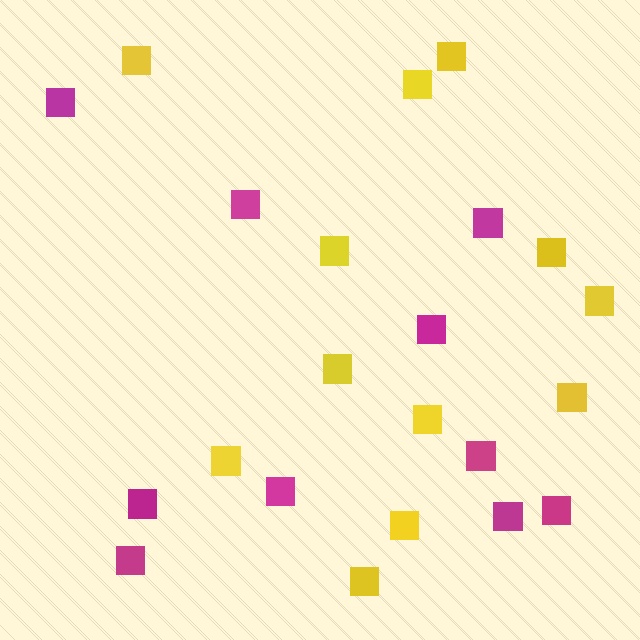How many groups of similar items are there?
There are 2 groups: one group of magenta squares (10) and one group of yellow squares (12).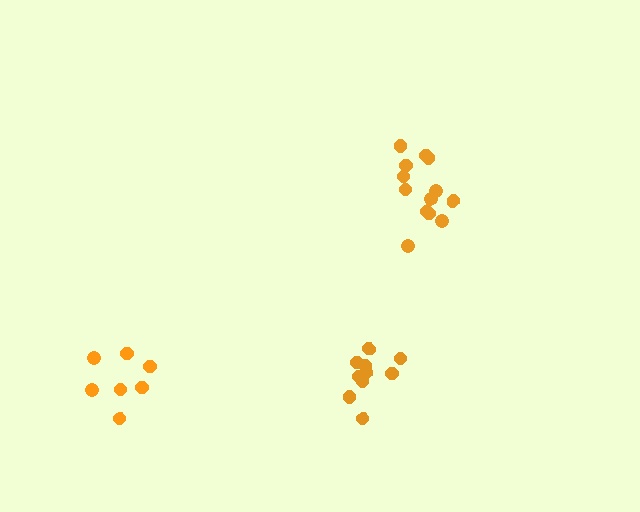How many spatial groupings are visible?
There are 3 spatial groupings.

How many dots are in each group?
Group 1: 13 dots, Group 2: 7 dots, Group 3: 10 dots (30 total).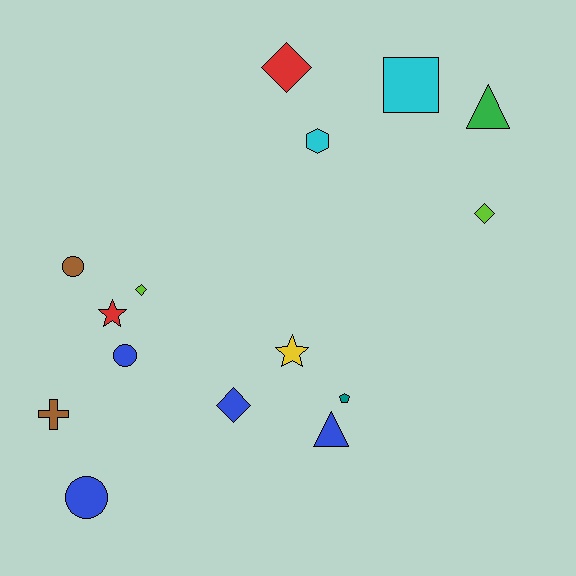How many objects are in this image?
There are 15 objects.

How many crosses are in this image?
There is 1 cross.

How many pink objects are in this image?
There are no pink objects.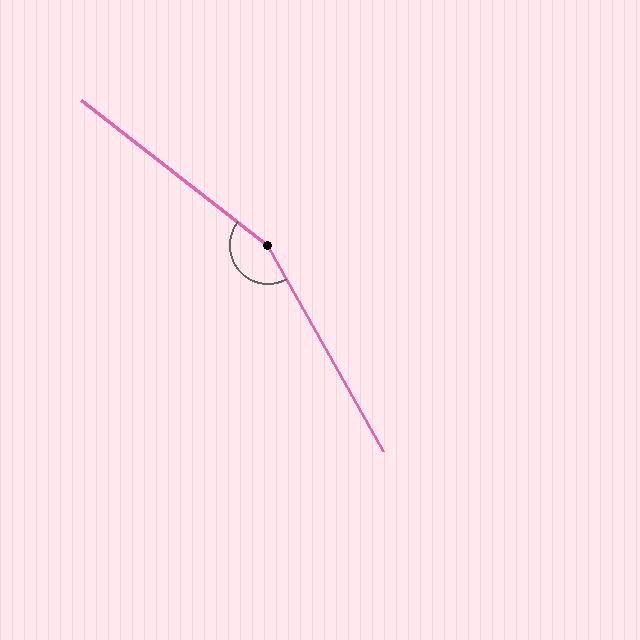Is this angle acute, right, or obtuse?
It is obtuse.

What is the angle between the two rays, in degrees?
Approximately 157 degrees.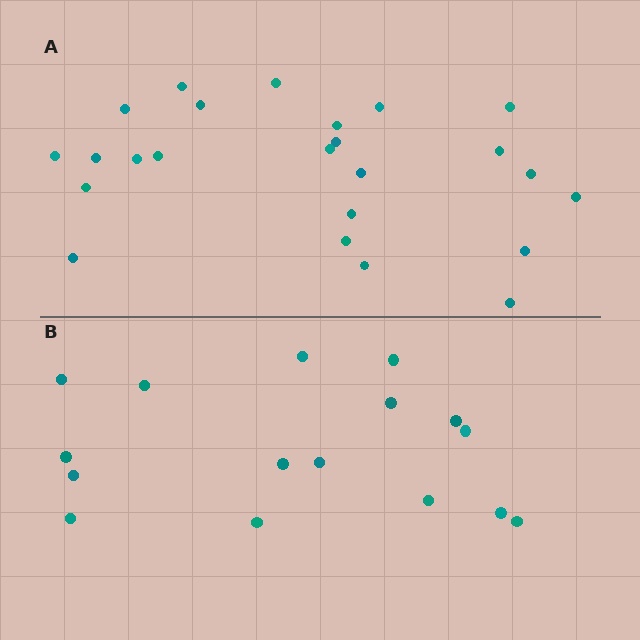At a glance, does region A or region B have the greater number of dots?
Region A (the top region) has more dots.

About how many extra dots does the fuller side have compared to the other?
Region A has roughly 8 or so more dots than region B.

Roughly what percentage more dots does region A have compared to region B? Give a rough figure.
About 50% more.